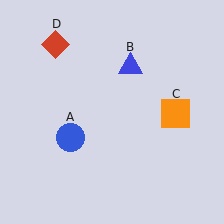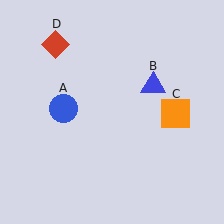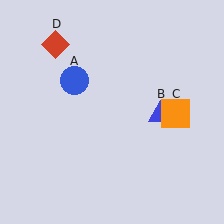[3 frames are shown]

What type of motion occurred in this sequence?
The blue circle (object A), blue triangle (object B) rotated clockwise around the center of the scene.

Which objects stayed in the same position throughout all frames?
Orange square (object C) and red diamond (object D) remained stationary.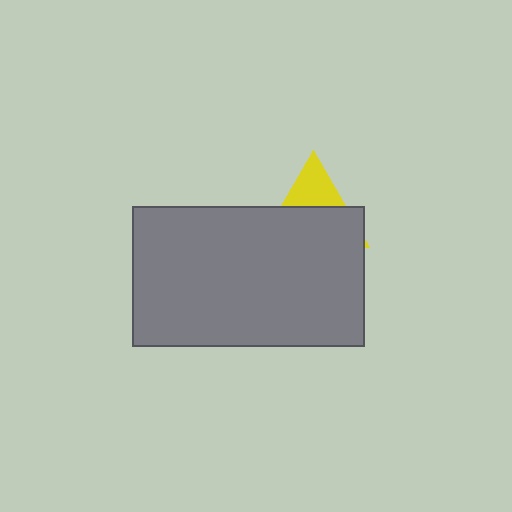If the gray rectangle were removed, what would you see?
You would see the complete yellow triangle.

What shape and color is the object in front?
The object in front is a gray rectangle.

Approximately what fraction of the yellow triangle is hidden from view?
Roughly 67% of the yellow triangle is hidden behind the gray rectangle.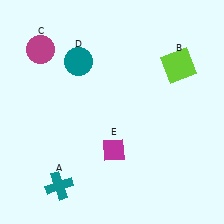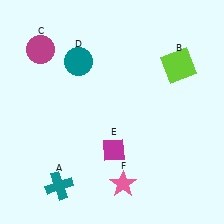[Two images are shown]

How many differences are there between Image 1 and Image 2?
There is 1 difference between the two images.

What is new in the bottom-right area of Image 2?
A pink star (F) was added in the bottom-right area of Image 2.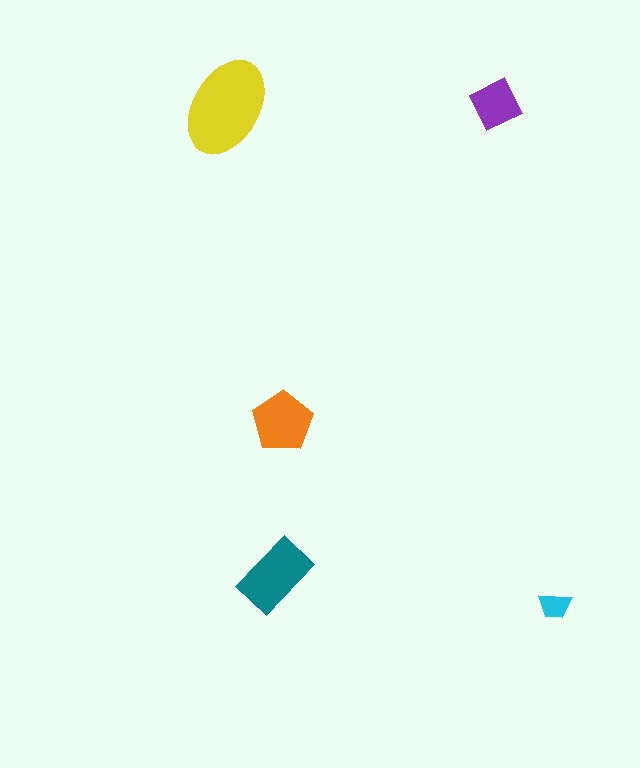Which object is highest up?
The purple diamond is topmost.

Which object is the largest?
The yellow ellipse.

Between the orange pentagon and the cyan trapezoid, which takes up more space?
The orange pentagon.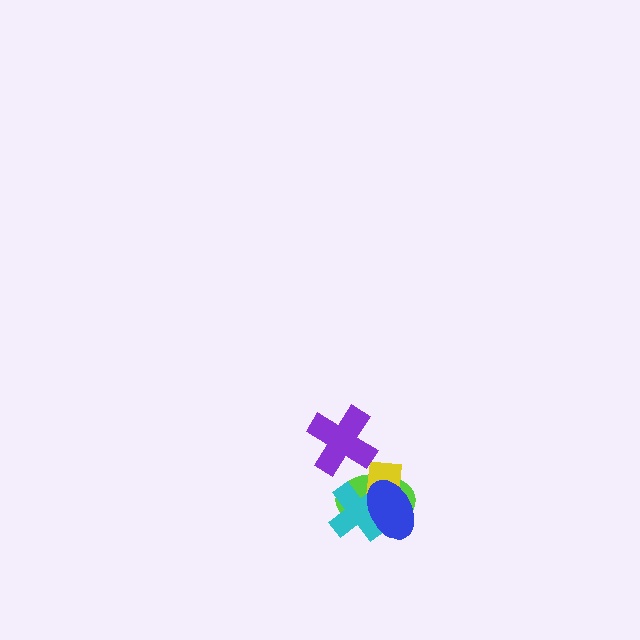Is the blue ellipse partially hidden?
No, no other shape covers it.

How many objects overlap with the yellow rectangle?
3 objects overlap with the yellow rectangle.